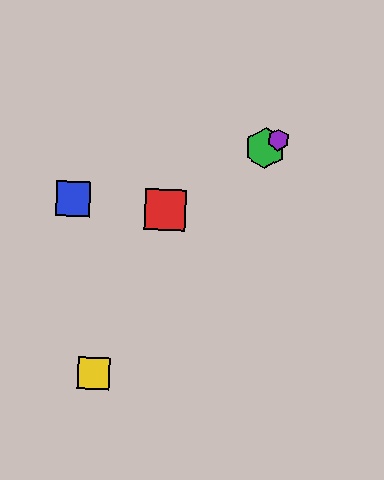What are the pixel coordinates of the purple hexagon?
The purple hexagon is at (278, 140).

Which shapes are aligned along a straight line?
The red square, the green hexagon, the purple hexagon are aligned along a straight line.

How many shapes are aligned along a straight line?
3 shapes (the red square, the green hexagon, the purple hexagon) are aligned along a straight line.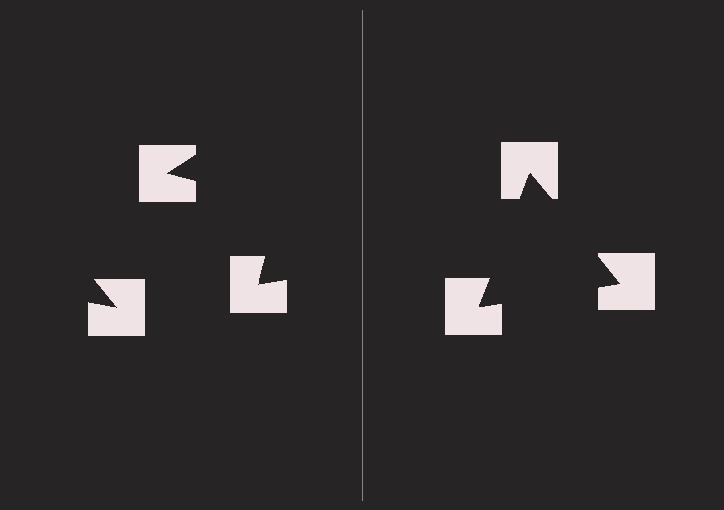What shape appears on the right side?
An illusory triangle.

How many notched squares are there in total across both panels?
6 — 3 on each side.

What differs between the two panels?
The notched squares are positioned identically on both sides; only the wedge orientations differ. On the right they align to a triangle; on the left they are misaligned.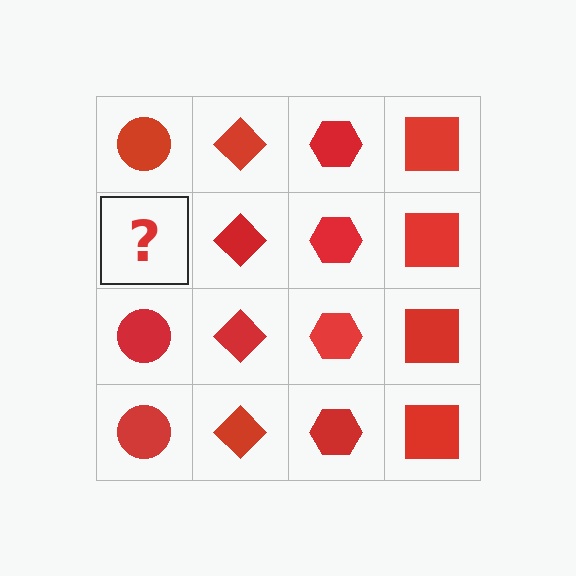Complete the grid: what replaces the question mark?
The question mark should be replaced with a red circle.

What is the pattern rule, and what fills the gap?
The rule is that each column has a consistent shape. The gap should be filled with a red circle.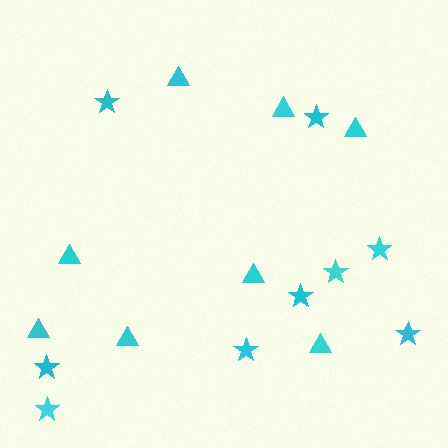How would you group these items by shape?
There are 2 groups: one group of triangles (8) and one group of stars (9).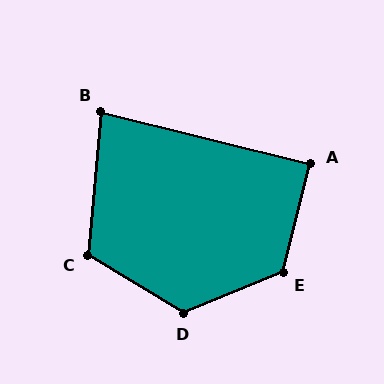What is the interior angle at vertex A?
Approximately 90 degrees (approximately right).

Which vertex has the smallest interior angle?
B, at approximately 81 degrees.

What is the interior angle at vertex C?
Approximately 116 degrees (obtuse).